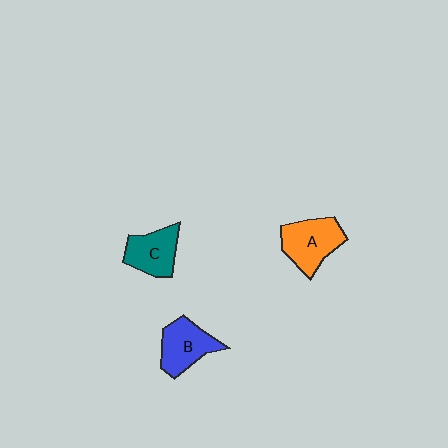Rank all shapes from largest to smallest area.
From largest to smallest: A (orange), B (blue), C (teal).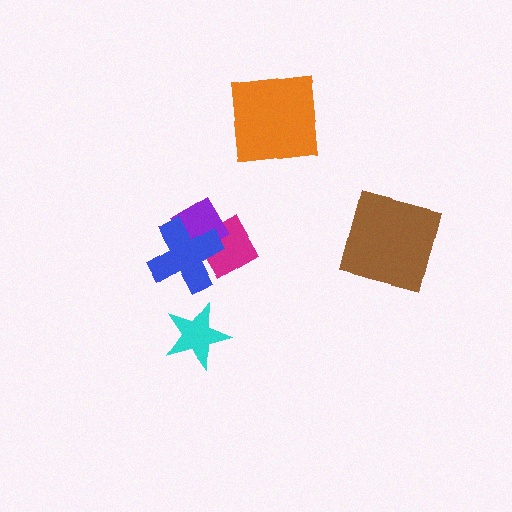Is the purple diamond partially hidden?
Yes, it is partially covered by another shape.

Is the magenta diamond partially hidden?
Yes, it is partially covered by another shape.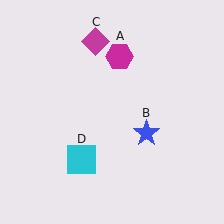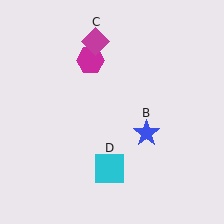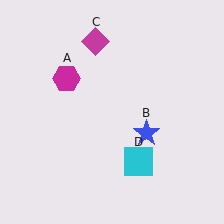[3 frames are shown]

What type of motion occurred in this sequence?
The magenta hexagon (object A), cyan square (object D) rotated counterclockwise around the center of the scene.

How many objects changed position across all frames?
2 objects changed position: magenta hexagon (object A), cyan square (object D).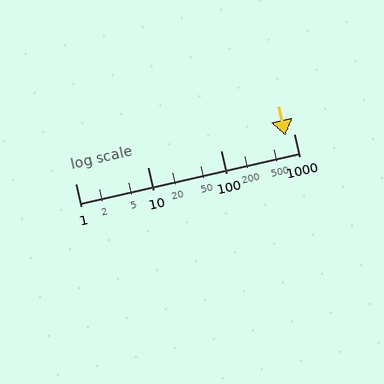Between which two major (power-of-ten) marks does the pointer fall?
The pointer is between 100 and 1000.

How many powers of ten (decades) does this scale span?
The scale spans 3 decades, from 1 to 1000.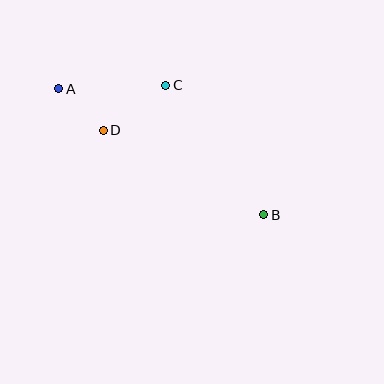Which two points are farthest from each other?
Points A and B are farthest from each other.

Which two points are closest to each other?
Points A and D are closest to each other.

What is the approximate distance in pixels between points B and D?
The distance between B and D is approximately 181 pixels.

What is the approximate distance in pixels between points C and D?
The distance between C and D is approximately 77 pixels.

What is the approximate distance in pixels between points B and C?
The distance between B and C is approximately 162 pixels.